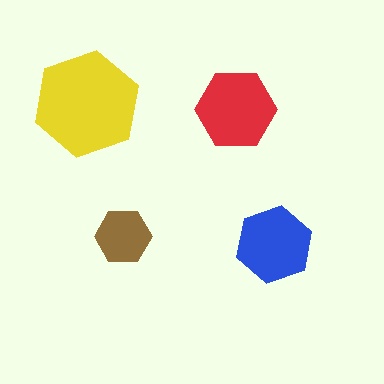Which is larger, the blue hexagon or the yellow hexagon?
The yellow one.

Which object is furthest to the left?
The yellow hexagon is leftmost.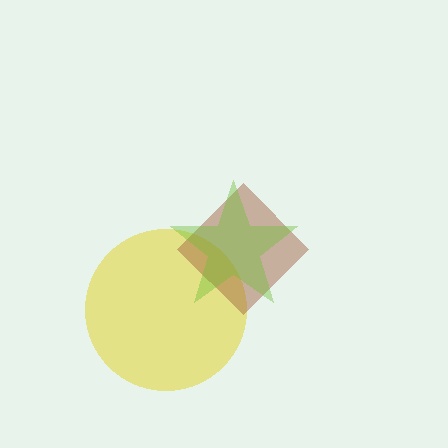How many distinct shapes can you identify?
There are 3 distinct shapes: a yellow circle, a brown diamond, a lime star.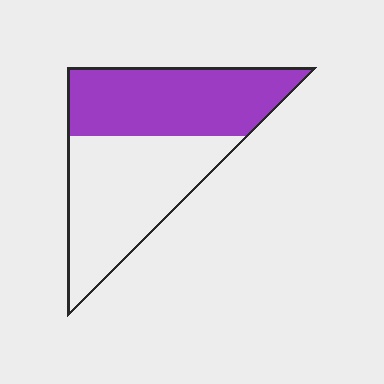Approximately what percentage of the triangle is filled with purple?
Approximately 50%.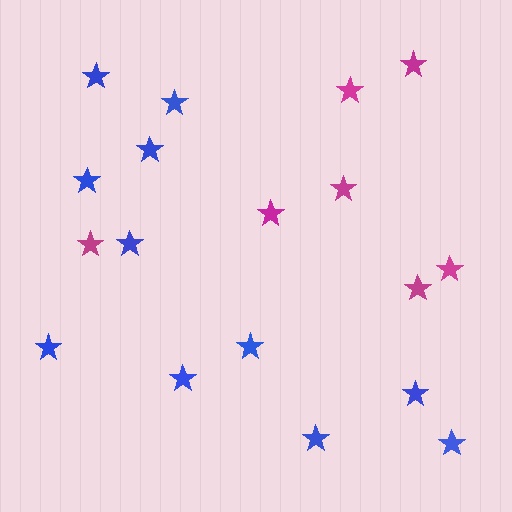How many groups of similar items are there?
There are 2 groups: one group of blue stars (11) and one group of magenta stars (7).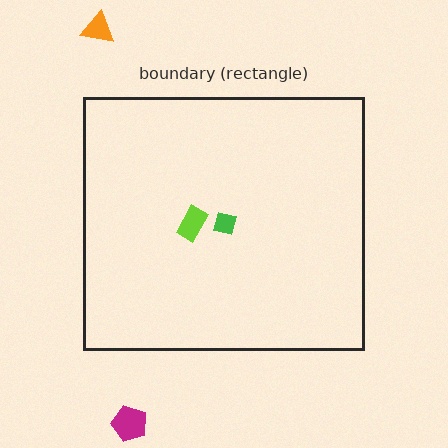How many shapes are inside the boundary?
2 inside, 2 outside.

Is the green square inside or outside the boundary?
Inside.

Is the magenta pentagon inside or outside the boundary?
Outside.